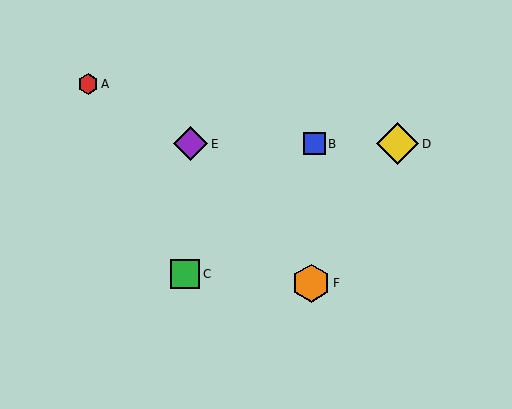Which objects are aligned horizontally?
Objects B, D, E are aligned horizontally.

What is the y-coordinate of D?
Object D is at y≈144.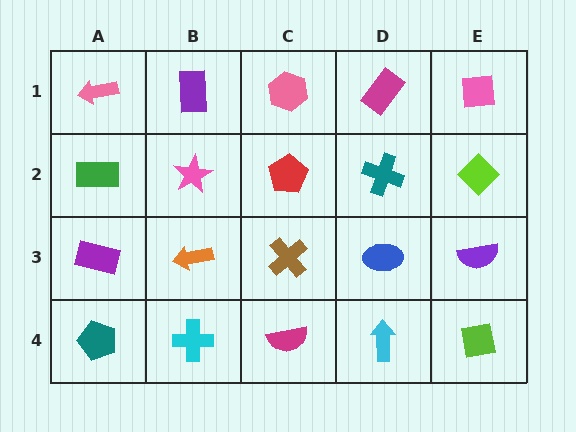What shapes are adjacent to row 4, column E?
A purple semicircle (row 3, column E), a cyan arrow (row 4, column D).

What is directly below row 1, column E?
A lime diamond.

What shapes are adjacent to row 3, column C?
A red pentagon (row 2, column C), a magenta semicircle (row 4, column C), an orange arrow (row 3, column B), a blue ellipse (row 3, column D).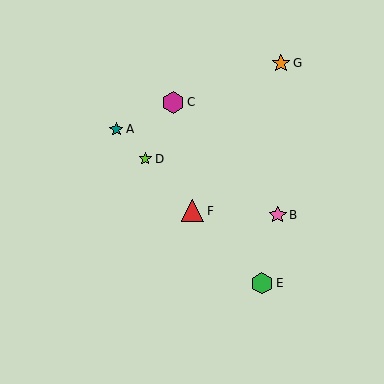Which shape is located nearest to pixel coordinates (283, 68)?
The orange star (labeled G) at (281, 63) is nearest to that location.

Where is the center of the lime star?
The center of the lime star is at (145, 159).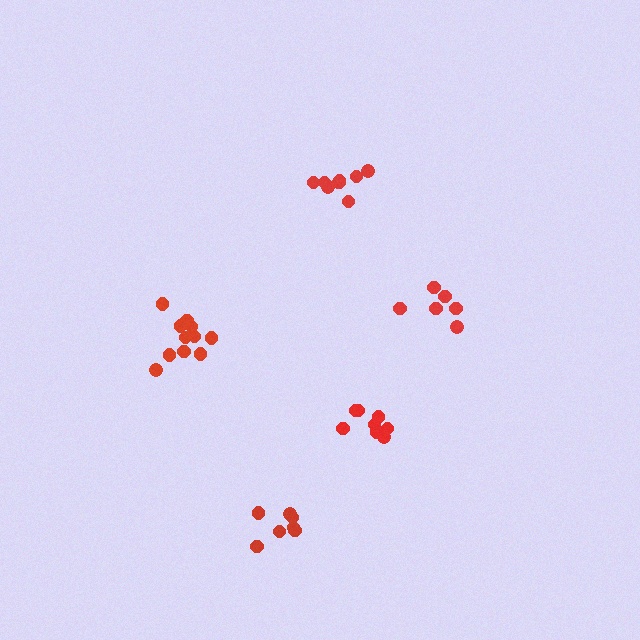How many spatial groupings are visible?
There are 5 spatial groupings.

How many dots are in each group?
Group 1: 8 dots, Group 2: 8 dots, Group 3: 7 dots, Group 4: 6 dots, Group 5: 11 dots (40 total).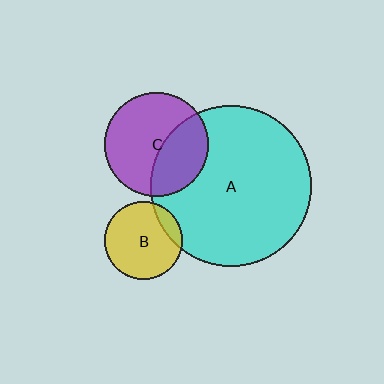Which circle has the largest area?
Circle A (cyan).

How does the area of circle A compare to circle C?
Approximately 2.4 times.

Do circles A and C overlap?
Yes.